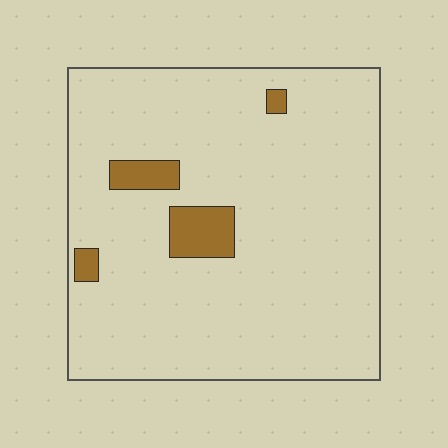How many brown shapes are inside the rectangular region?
4.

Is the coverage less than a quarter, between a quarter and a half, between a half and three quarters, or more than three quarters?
Less than a quarter.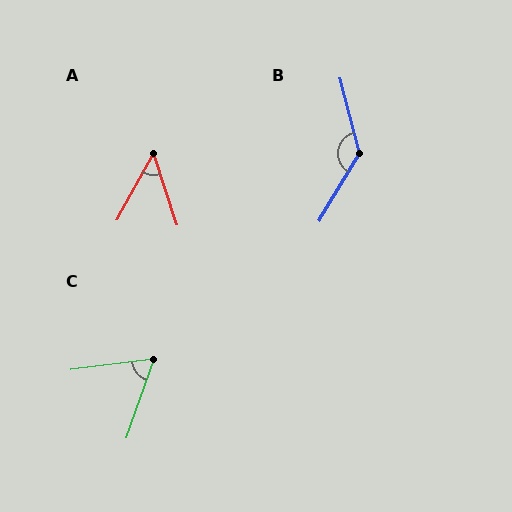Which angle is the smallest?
A, at approximately 47 degrees.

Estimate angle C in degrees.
Approximately 63 degrees.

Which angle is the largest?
B, at approximately 134 degrees.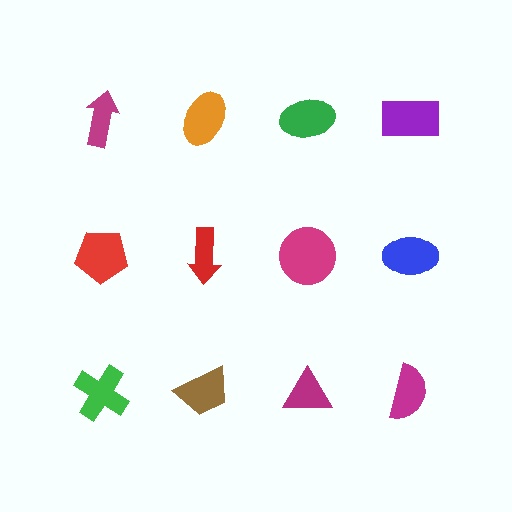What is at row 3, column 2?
A brown trapezoid.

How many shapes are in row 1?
4 shapes.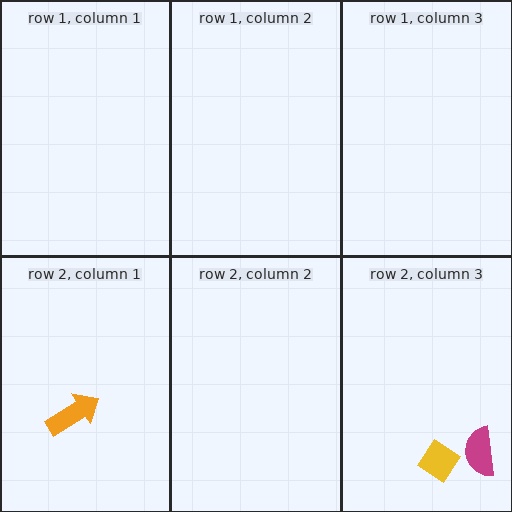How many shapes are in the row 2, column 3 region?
2.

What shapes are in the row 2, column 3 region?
The yellow diamond, the magenta semicircle.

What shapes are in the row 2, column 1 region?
The orange arrow.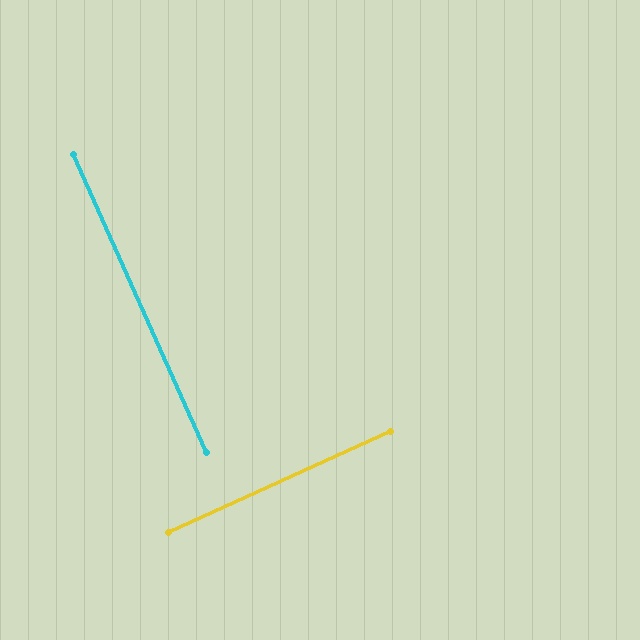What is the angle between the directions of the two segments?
Approximately 90 degrees.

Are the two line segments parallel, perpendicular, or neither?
Perpendicular — they meet at approximately 90°.